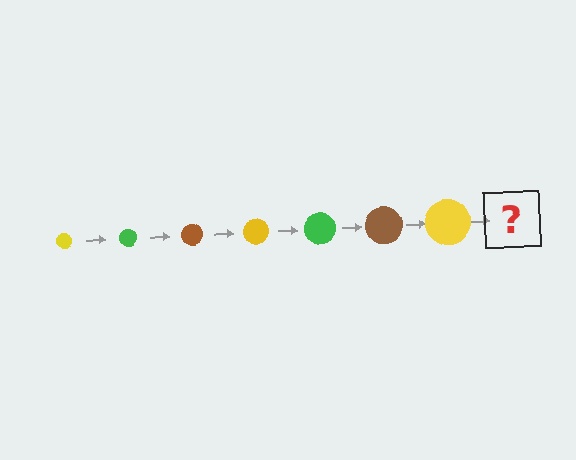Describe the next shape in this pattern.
It should be a green circle, larger than the previous one.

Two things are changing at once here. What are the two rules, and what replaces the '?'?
The two rules are that the circle grows larger each step and the color cycles through yellow, green, and brown. The '?' should be a green circle, larger than the previous one.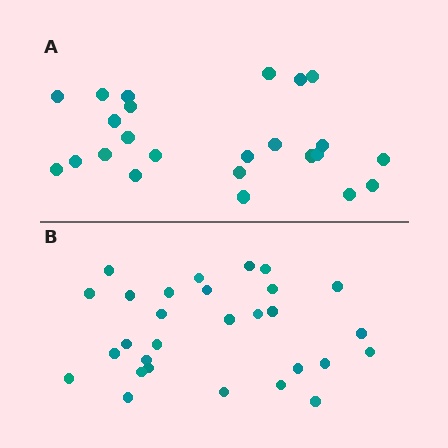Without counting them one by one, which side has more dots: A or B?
Region B (the bottom region) has more dots.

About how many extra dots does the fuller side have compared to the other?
Region B has about 5 more dots than region A.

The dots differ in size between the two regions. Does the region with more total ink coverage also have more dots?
No. Region A has more total ink coverage because its dots are larger, but region B actually contains more individual dots. Total area can be misleading — the number of items is what matters here.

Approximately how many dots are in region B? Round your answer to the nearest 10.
About 30 dots. (The exact count is 29, which rounds to 30.)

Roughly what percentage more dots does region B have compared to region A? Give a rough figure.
About 20% more.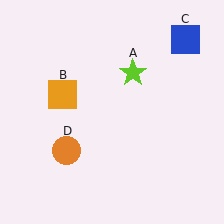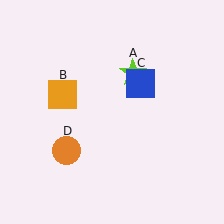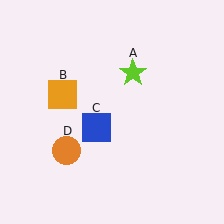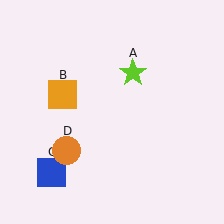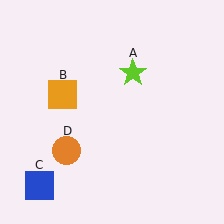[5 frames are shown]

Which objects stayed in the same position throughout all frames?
Lime star (object A) and orange square (object B) and orange circle (object D) remained stationary.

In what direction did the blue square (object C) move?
The blue square (object C) moved down and to the left.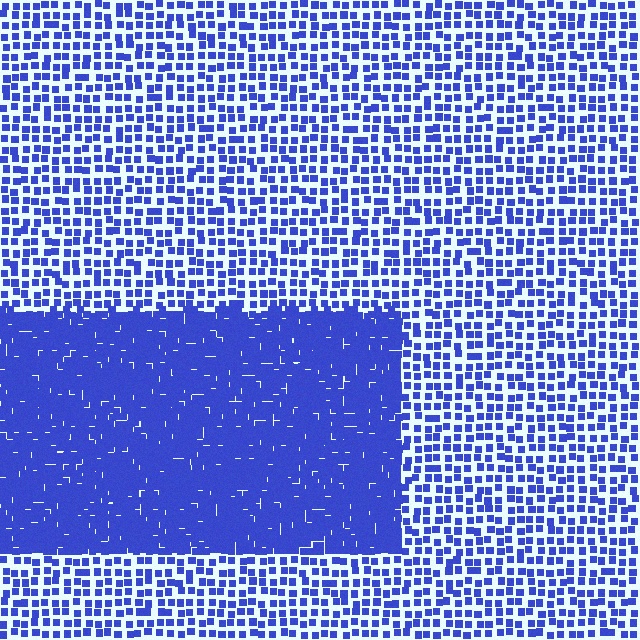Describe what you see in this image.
The image contains small blue elements arranged at two different densities. A rectangle-shaped region is visible where the elements are more densely packed than the surrounding area.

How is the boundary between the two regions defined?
The boundary is defined by a change in element density (approximately 2.6x ratio). All elements are the same color, size, and shape.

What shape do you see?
I see a rectangle.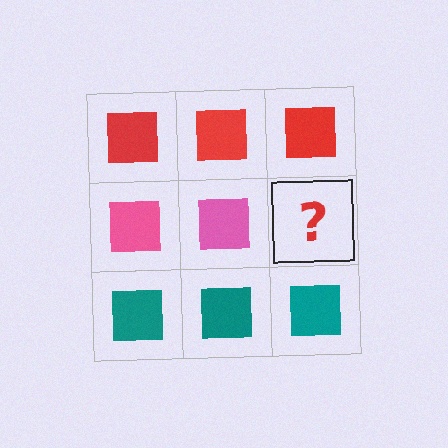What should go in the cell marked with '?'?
The missing cell should contain a pink square.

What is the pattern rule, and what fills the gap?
The rule is that each row has a consistent color. The gap should be filled with a pink square.